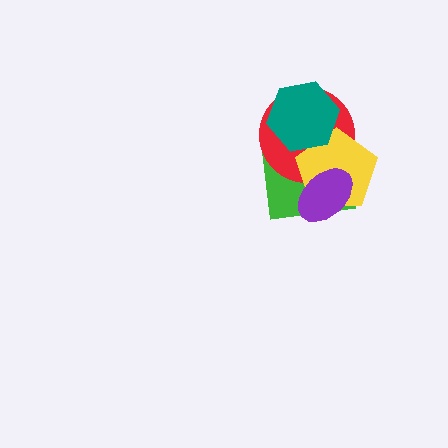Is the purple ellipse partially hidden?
No, no other shape covers it.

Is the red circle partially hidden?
Yes, it is partially covered by another shape.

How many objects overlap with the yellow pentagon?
4 objects overlap with the yellow pentagon.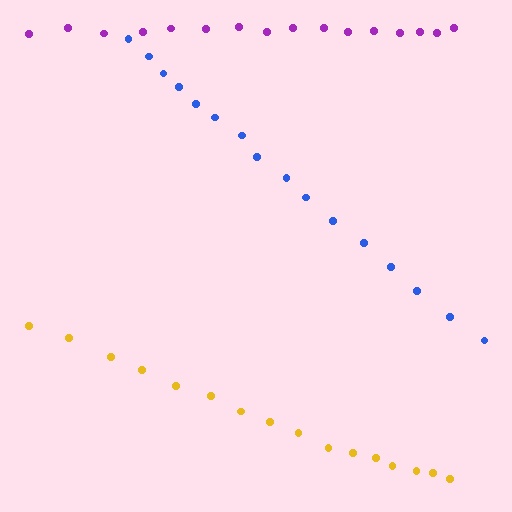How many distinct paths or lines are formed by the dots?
There are 3 distinct paths.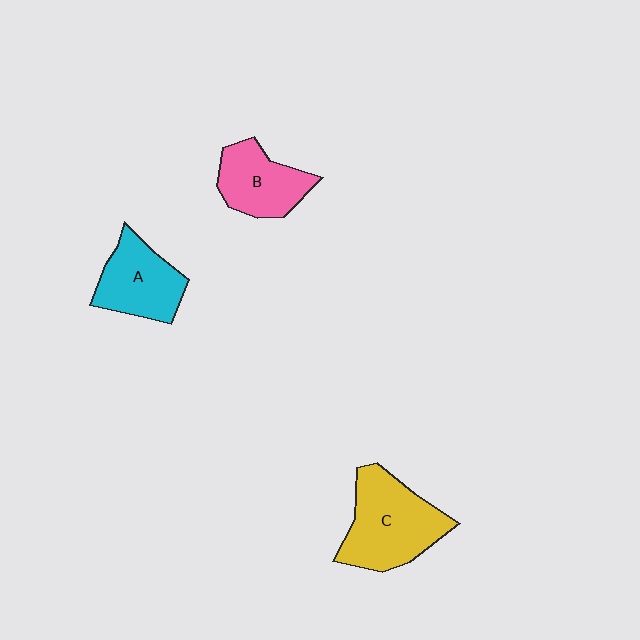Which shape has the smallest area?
Shape B (pink).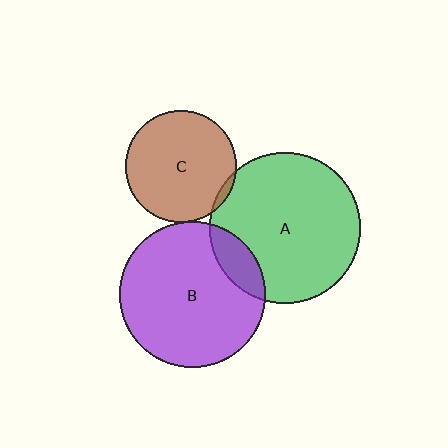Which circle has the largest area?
Circle A (green).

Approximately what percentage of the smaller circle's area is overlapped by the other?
Approximately 5%.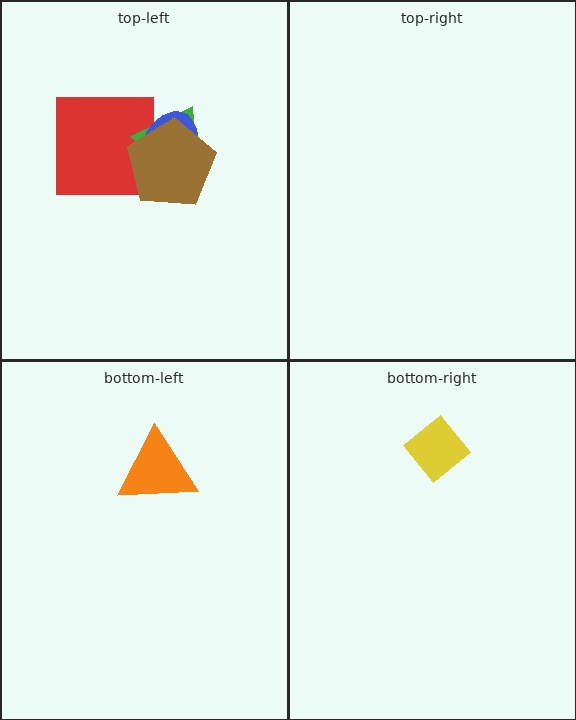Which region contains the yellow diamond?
The bottom-right region.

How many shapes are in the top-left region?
4.